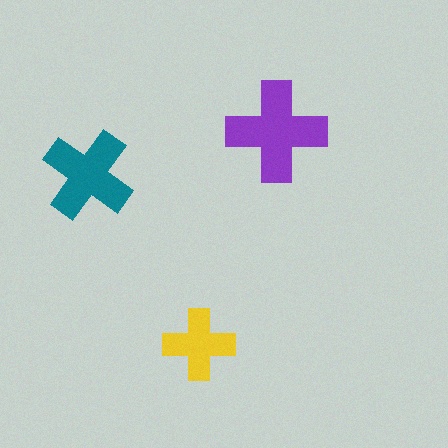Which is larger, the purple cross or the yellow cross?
The purple one.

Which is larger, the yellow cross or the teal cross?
The teal one.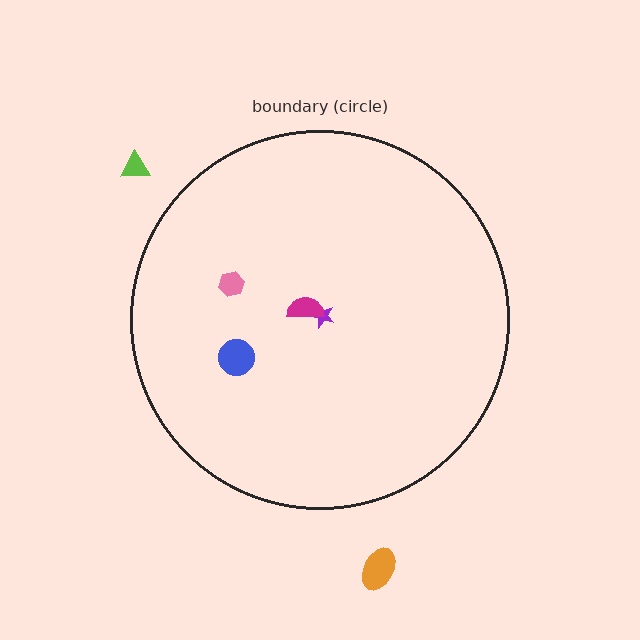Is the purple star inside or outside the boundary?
Inside.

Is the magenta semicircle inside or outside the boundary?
Inside.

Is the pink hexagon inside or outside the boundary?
Inside.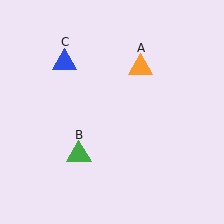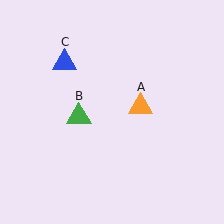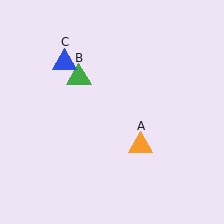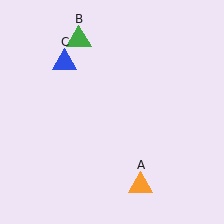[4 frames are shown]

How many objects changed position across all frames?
2 objects changed position: orange triangle (object A), green triangle (object B).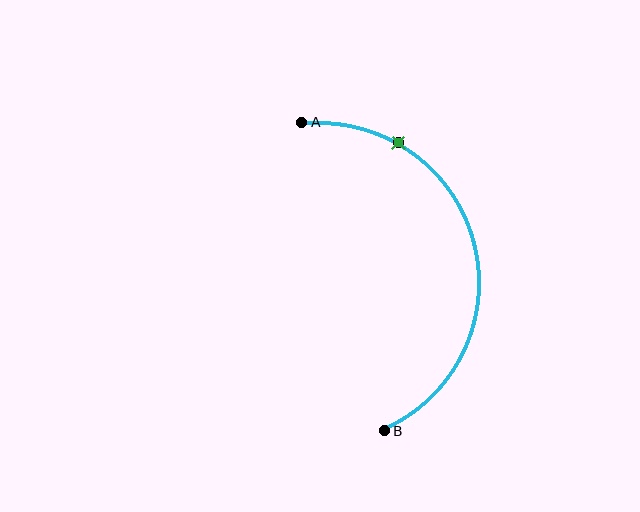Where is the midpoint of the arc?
The arc midpoint is the point on the curve farthest from the straight line joining A and B. It sits to the right of that line.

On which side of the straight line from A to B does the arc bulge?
The arc bulges to the right of the straight line connecting A and B.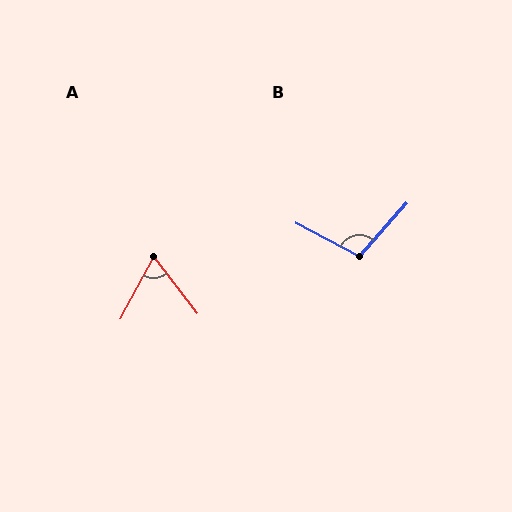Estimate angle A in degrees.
Approximately 65 degrees.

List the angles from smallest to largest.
A (65°), B (104°).